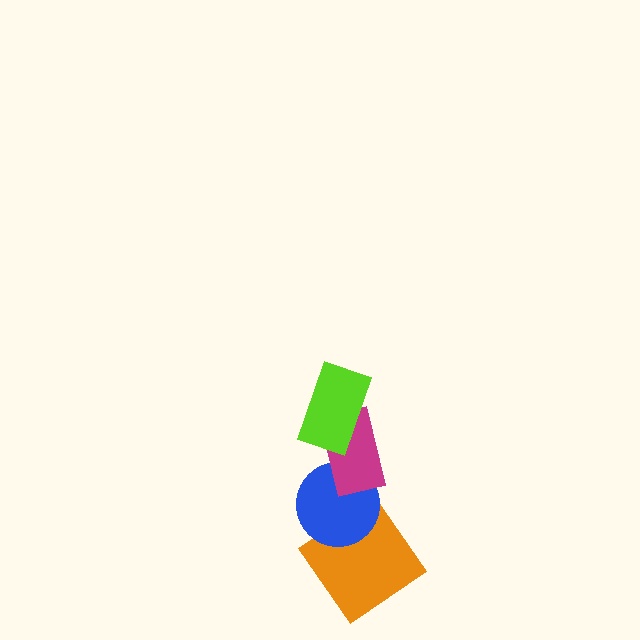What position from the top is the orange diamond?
The orange diamond is 4th from the top.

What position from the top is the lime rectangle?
The lime rectangle is 1st from the top.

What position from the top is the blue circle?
The blue circle is 3rd from the top.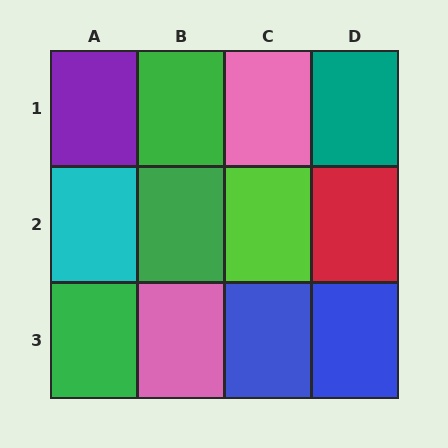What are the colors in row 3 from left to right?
Green, pink, blue, blue.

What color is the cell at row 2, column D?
Red.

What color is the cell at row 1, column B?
Green.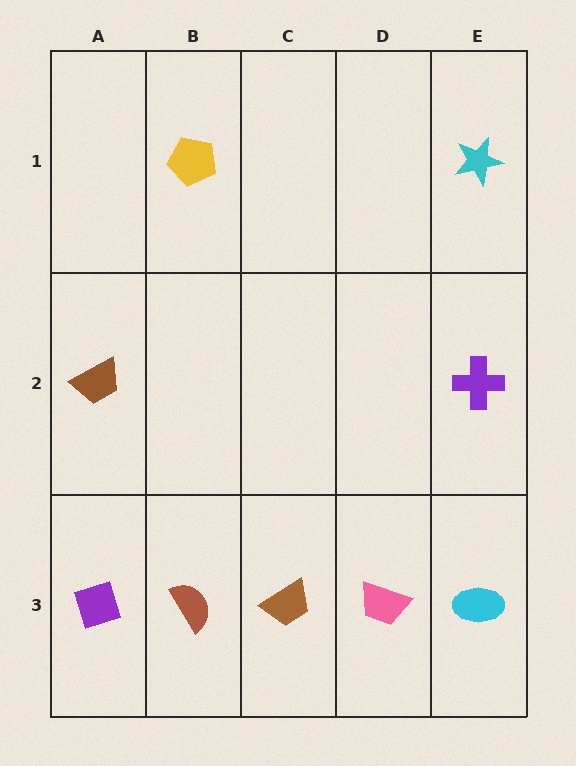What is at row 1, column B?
A yellow pentagon.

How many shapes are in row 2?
2 shapes.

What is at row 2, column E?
A purple cross.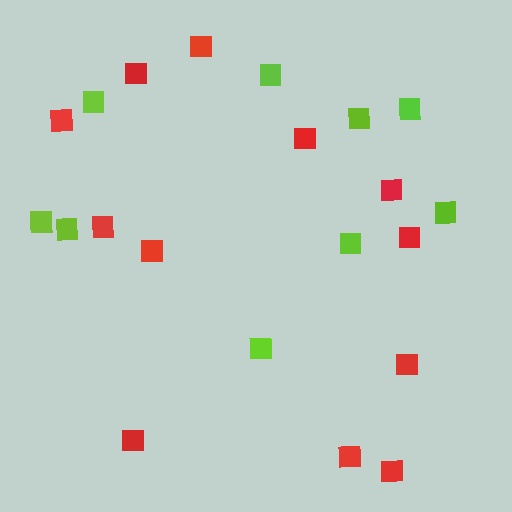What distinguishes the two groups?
There are 2 groups: one group of red squares (12) and one group of lime squares (9).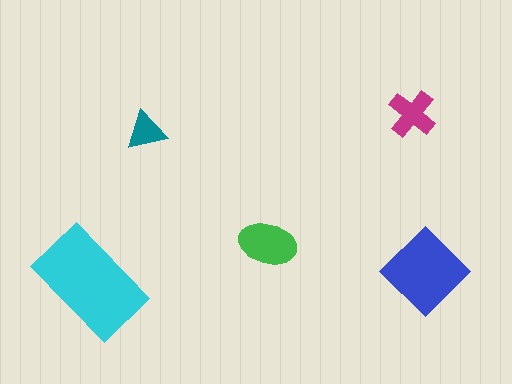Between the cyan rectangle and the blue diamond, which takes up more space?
The cyan rectangle.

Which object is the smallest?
The teal triangle.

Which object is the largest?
The cyan rectangle.